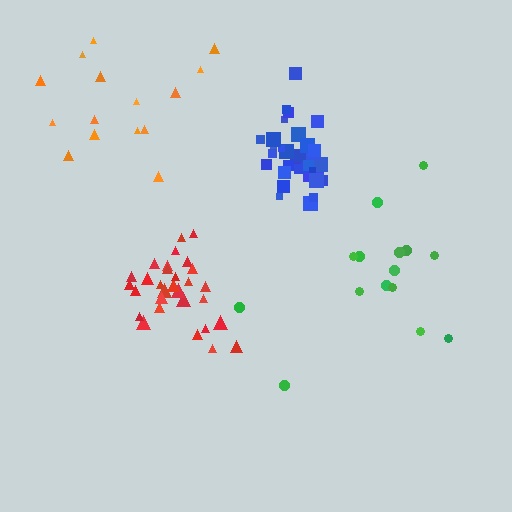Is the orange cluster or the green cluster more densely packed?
Orange.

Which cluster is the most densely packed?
Blue.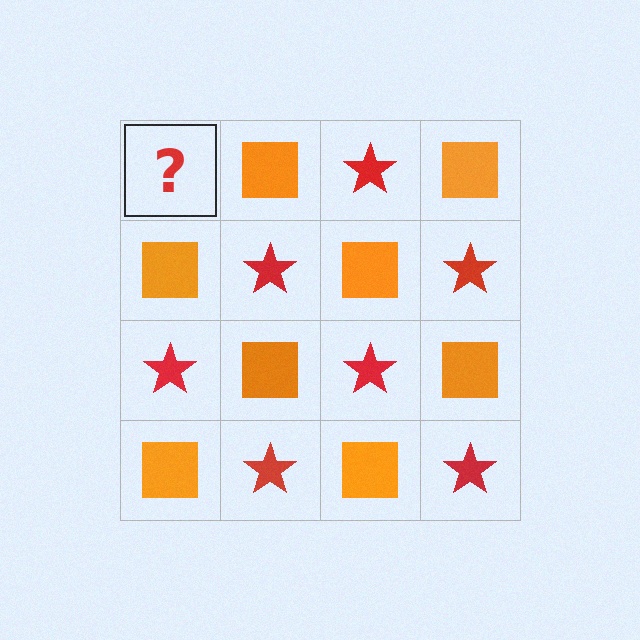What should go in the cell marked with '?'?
The missing cell should contain a red star.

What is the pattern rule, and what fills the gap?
The rule is that it alternates red star and orange square in a checkerboard pattern. The gap should be filled with a red star.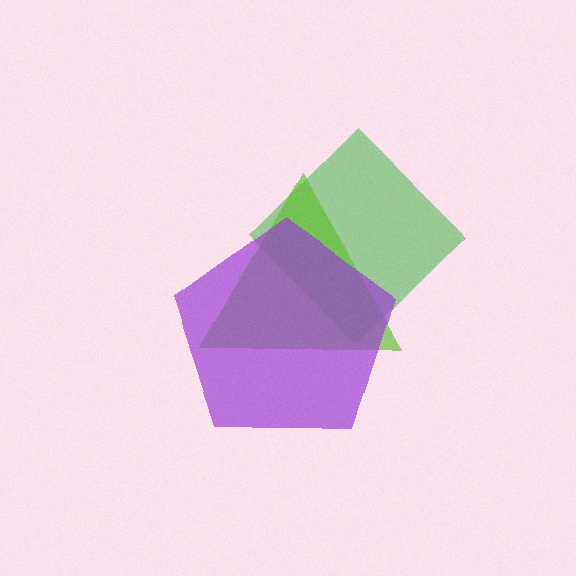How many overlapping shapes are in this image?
There are 3 overlapping shapes in the image.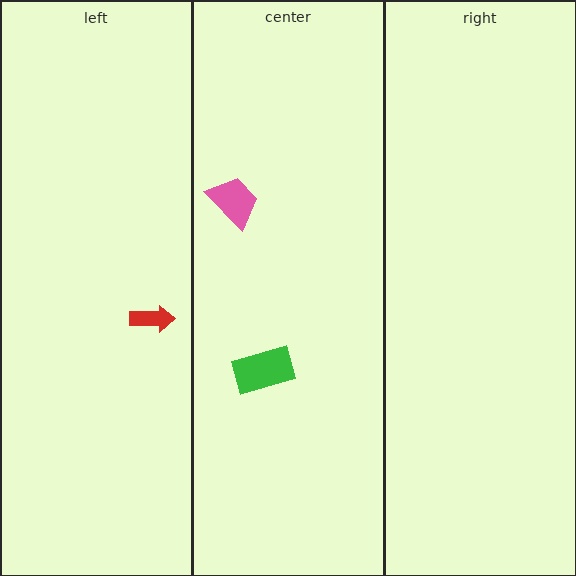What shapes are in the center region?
The green rectangle, the pink trapezoid.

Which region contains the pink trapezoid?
The center region.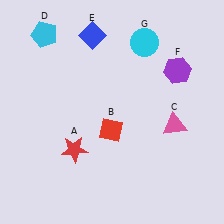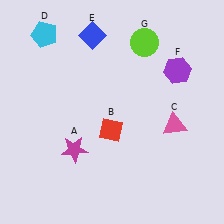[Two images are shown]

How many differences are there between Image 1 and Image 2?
There are 2 differences between the two images.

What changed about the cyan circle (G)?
In Image 1, G is cyan. In Image 2, it changed to lime.